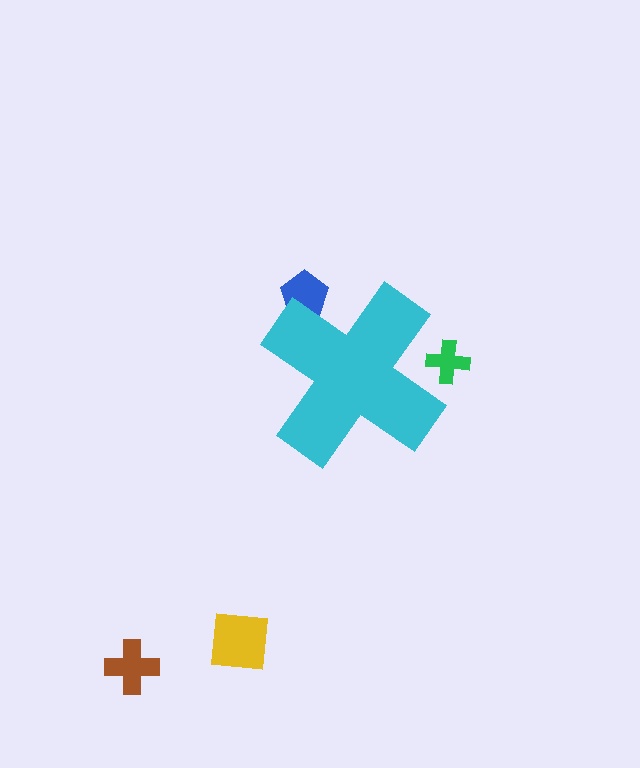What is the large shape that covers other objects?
A cyan cross.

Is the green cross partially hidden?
Yes, the green cross is partially hidden behind the cyan cross.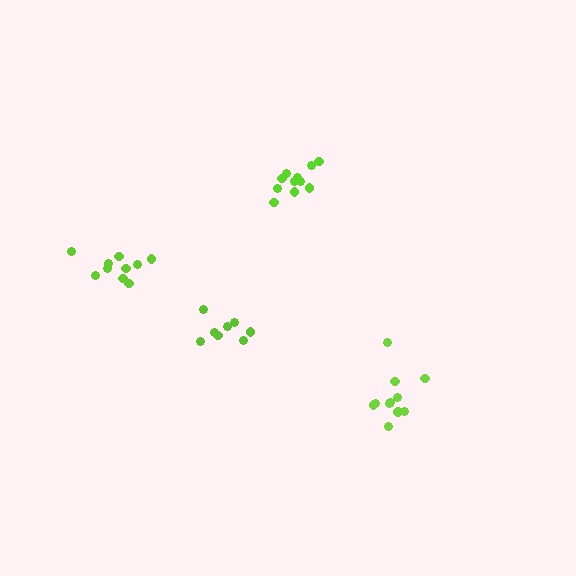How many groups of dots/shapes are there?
There are 4 groups.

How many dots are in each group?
Group 1: 10 dots, Group 2: 8 dots, Group 3: 11 dots, Group 4: 11 dots (40 total).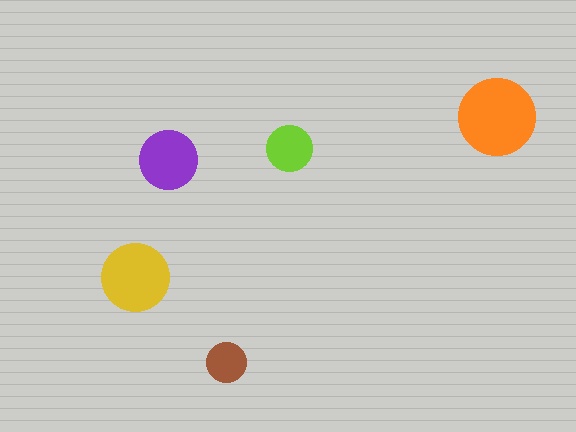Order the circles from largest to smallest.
the orange one, the yellow one, the purple one, the lime one, the brown one.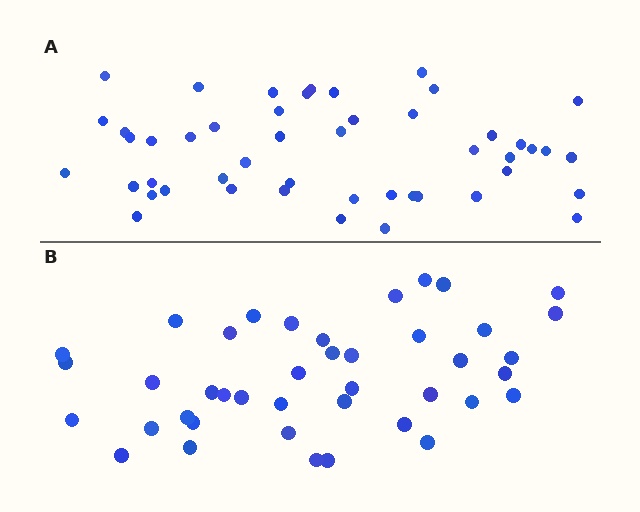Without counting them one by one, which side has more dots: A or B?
Region A (the top region) has more dots.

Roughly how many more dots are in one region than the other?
Region A has roughly 8 or so more dots than region B.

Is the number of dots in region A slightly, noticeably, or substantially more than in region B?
Region A has only slightly more — the two regions are fairly close. The ratio is roughly 1.2 to 1.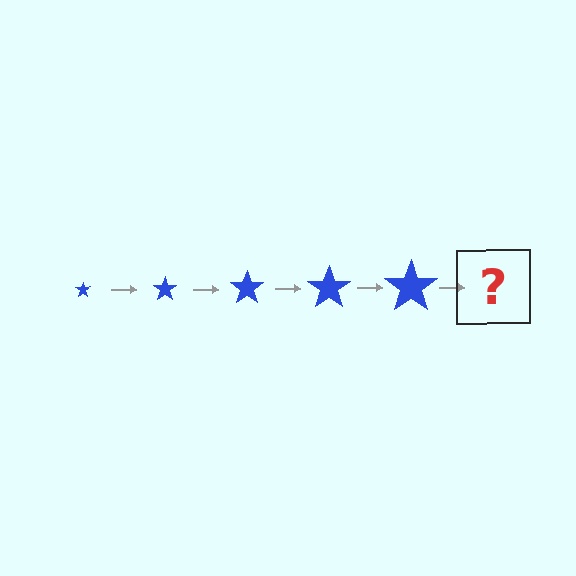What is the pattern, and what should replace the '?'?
The pattern is that the star gets progressively larger each step. The '?' should be a blue star, larger than the previous one.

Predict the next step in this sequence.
The next step is a blue star, larger than the previous one.